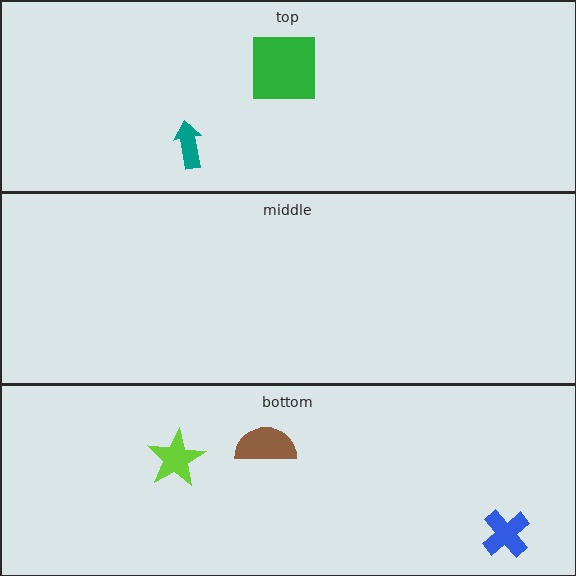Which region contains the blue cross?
The bottom region.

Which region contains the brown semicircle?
The bottom region.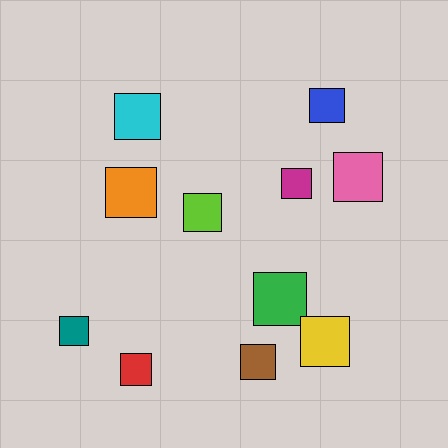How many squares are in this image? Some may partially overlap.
There are 11 squares.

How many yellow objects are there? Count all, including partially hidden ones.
There is 1 yellow object.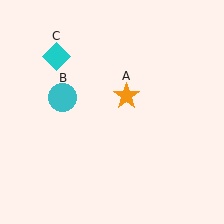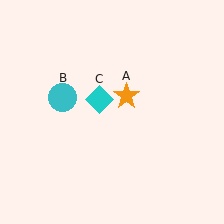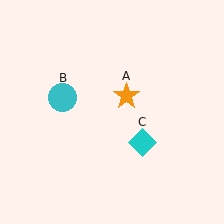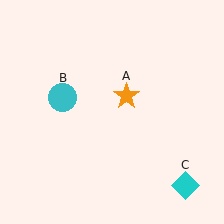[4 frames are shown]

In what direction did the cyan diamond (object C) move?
The cyan diamond (object C) moved down and to the right.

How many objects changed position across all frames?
1 object changed position: cyan diamond (object C).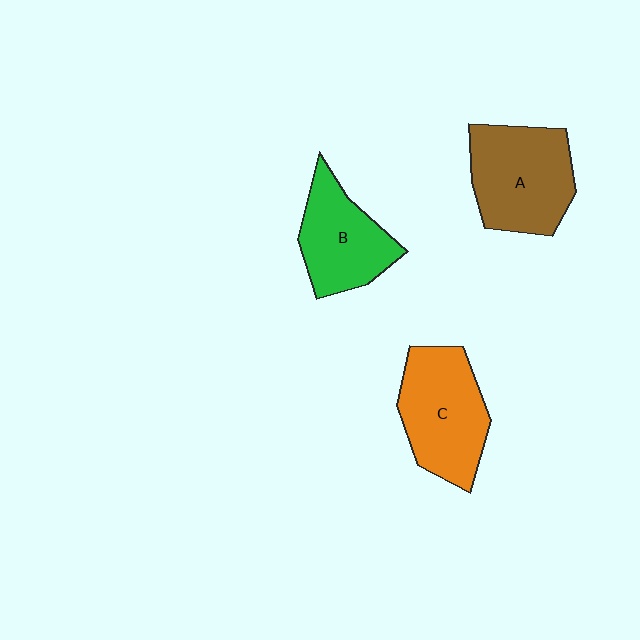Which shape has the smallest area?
Shape B (green).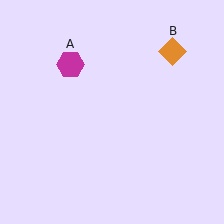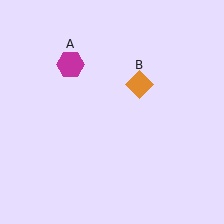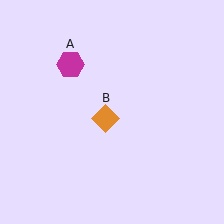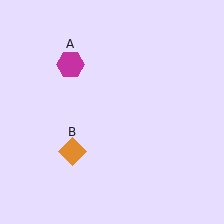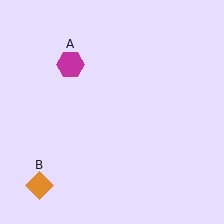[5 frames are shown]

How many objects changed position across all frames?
1 object changed position: orange diamond (object B).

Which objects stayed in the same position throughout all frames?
Magenta hexagon (object A) remained stationary.